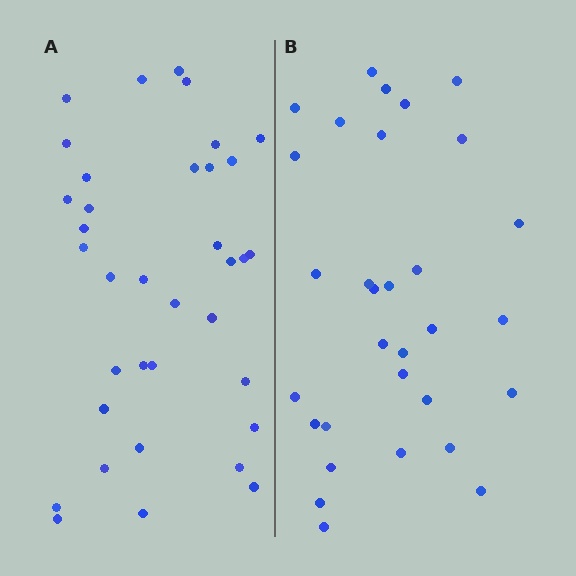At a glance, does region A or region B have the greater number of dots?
Region A (the left region) has more dots.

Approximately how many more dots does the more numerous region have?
Region A has about 5 more dots than region B.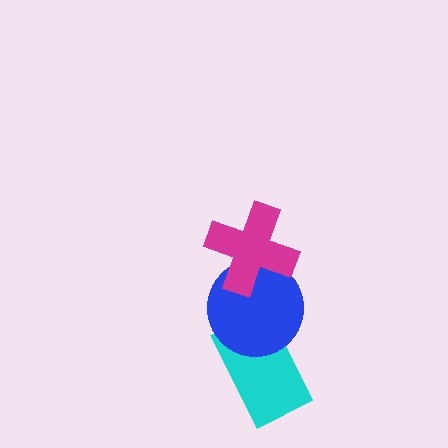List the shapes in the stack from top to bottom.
From top to bottom: the magenta cross, the blue circle, the cyan rectangle.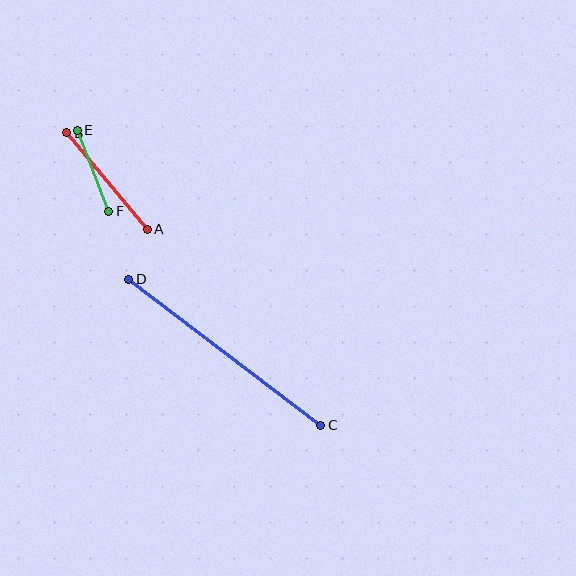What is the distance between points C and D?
The distance is approximately 242 pixels.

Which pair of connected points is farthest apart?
Points C and D are farthest apart.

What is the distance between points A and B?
The distance is approximately 125 pixels.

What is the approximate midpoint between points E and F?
The midpoint is at approximately (93, 171) pixels.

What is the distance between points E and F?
The distance is approximately 87 pixels.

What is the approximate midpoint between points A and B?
The midpoint is at approximately (107, 181) pixels.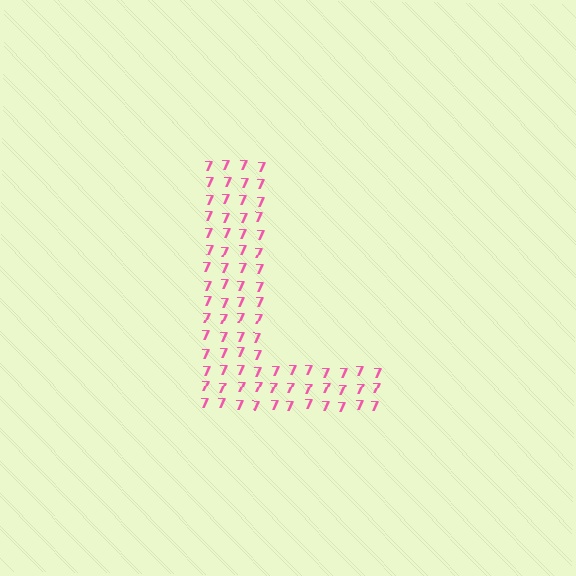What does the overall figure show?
The overall figure shows the letter L.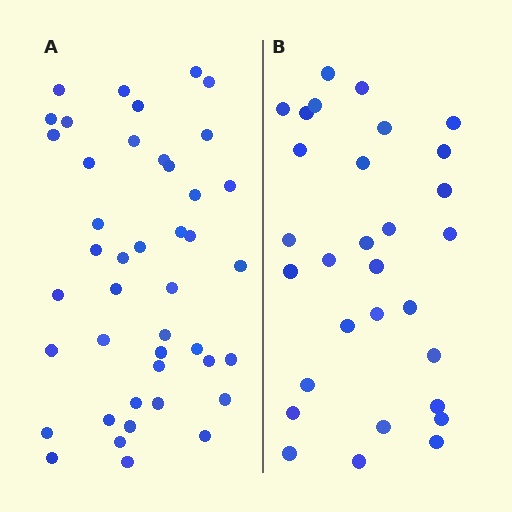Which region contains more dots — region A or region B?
Region A (the left region) has more dots.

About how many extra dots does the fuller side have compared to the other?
Region A has approximately 15 more dots than region B.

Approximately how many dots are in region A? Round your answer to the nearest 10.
About 40 dots. (The exact count is 43, which rounds to 40.)